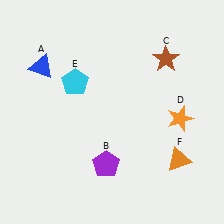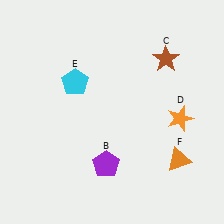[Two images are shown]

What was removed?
The blue triangle (A) was removed in Image 2.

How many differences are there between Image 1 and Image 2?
There is 1 difference between the two images.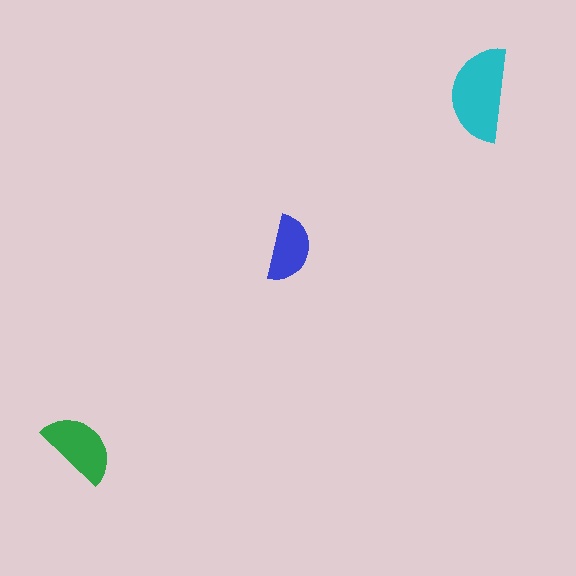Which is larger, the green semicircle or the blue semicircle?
The green one.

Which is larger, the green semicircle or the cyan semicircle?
The cyan one.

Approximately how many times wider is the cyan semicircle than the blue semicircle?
About 1.5 times wider.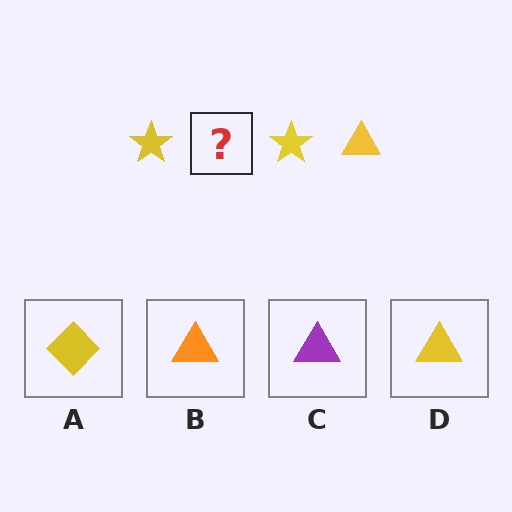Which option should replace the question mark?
Option D.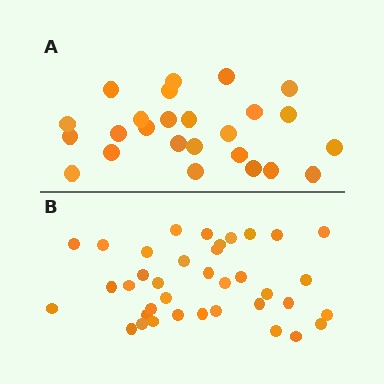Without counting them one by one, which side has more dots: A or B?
Region B (the bottom region) has more dots.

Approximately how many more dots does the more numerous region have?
Region B has roughly 12 or so more dots than region A.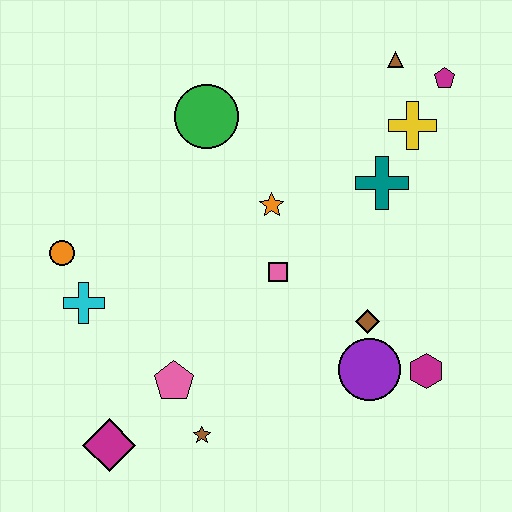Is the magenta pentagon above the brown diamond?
Yes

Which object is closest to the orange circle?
The cyan cross is closest to the orange circle.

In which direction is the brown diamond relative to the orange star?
The brown diamond is below the orange star.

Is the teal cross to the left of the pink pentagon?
No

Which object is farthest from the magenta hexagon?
The orange circle is farthest from the magenta hexagon.